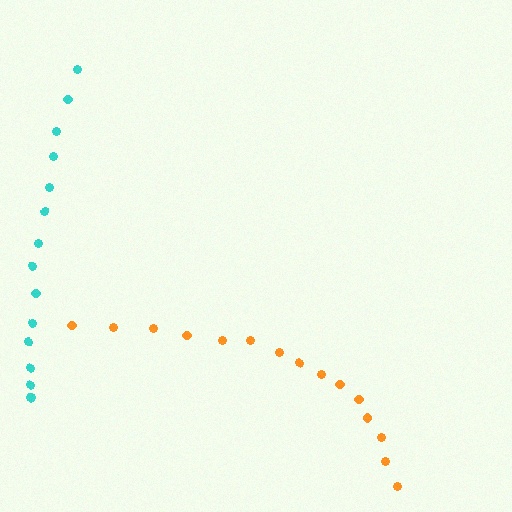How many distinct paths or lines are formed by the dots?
There are 2 distinct paths.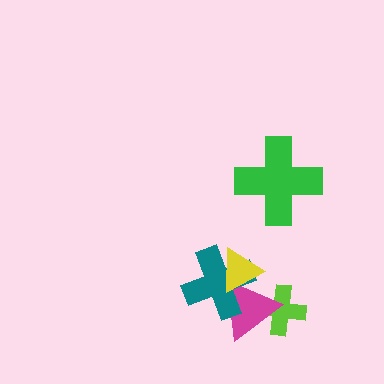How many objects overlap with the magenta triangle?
3 objects overlap with the magenta triangle.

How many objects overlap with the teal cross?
2 objects overlap with the teal cross.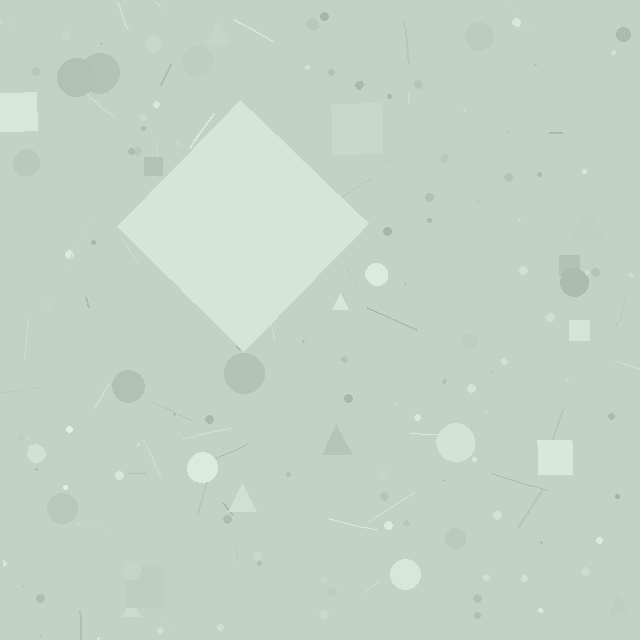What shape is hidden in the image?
A diamond is hidden in the image.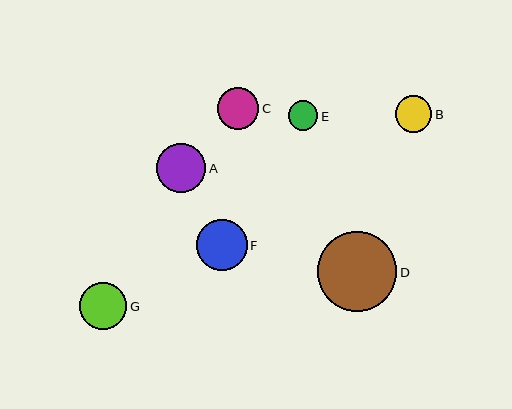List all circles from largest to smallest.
From largest to smallest: D, F, A, G, C, B, E.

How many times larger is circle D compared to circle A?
Circle D is approximately 1.6 times the size of circle A.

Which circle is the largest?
Circle D is the largest with a size of approximately 79 pixels.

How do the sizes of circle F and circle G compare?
Circle F and circle G are approximately the same size.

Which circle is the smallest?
Circle E is the smallest with a size of approximately 30 pixels.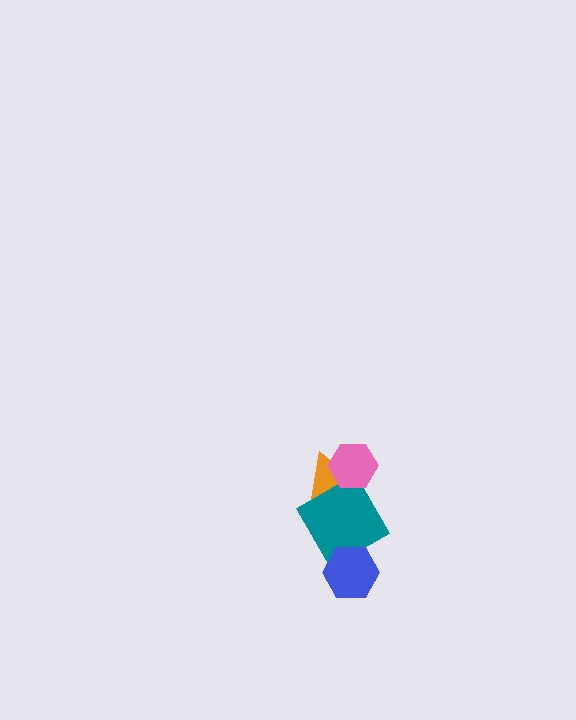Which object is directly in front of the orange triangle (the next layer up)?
The teal diamond is directly in front of the orange triangle.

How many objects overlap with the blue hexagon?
1 object overlaps with the blue hexagon.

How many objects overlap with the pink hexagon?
2 objects overlap with the pink hexagon.